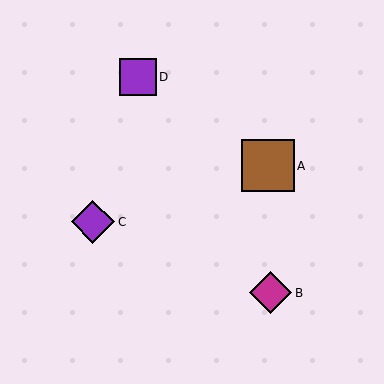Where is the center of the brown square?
The center of the brown square is at (268, 166).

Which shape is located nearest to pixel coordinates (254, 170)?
The brown square (labeled A) at (268, 166) is nearest to that location.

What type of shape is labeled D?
Shape D is a purple square.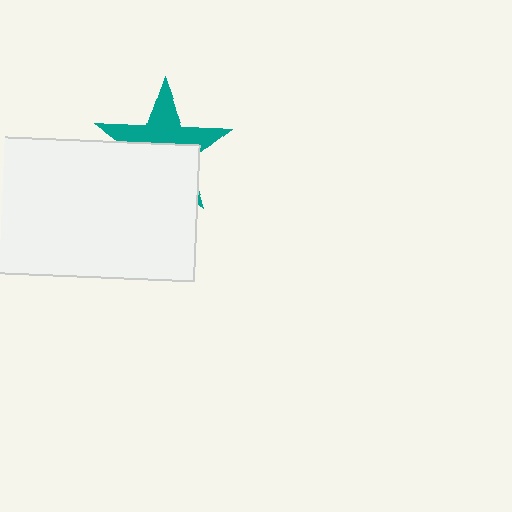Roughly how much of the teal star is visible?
About half of it is visible (roughly 49%).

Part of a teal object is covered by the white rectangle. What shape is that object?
It is a star.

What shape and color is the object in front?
The object in front is a white rectangle.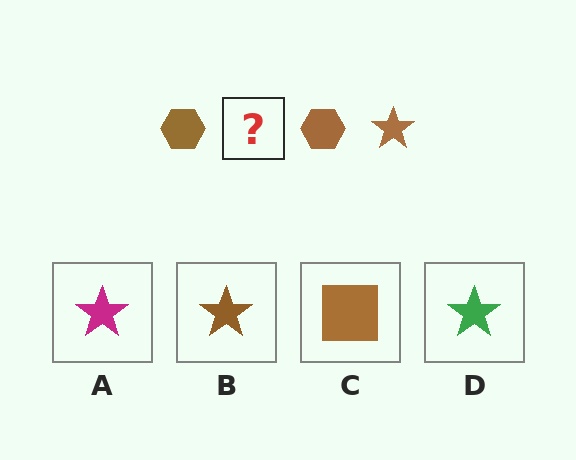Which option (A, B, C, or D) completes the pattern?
B.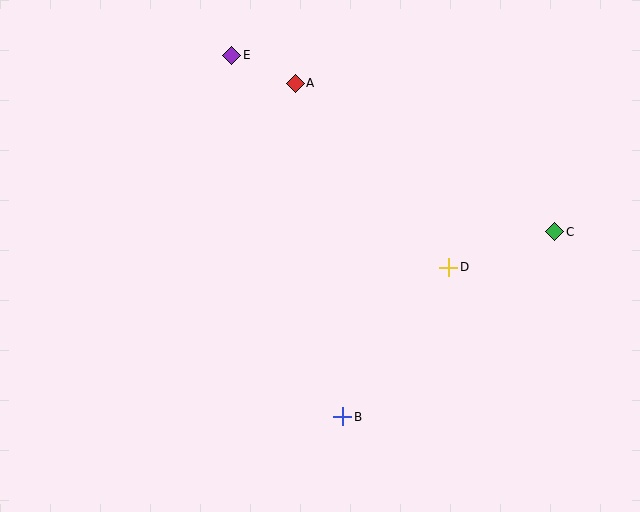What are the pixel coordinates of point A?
Point A is at (295, 83).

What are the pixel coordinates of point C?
Point C is at (555, 232).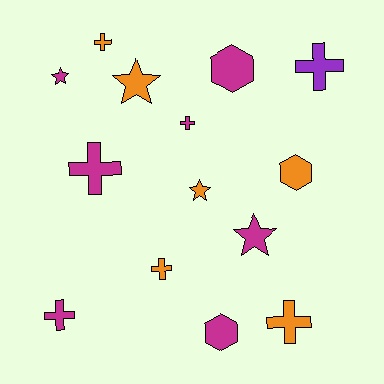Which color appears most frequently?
Magenta, with 7 objects.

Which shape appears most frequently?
Cross, with 7 objects.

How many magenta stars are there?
There are 2 magenta stars.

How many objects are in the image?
There are 14 objects.